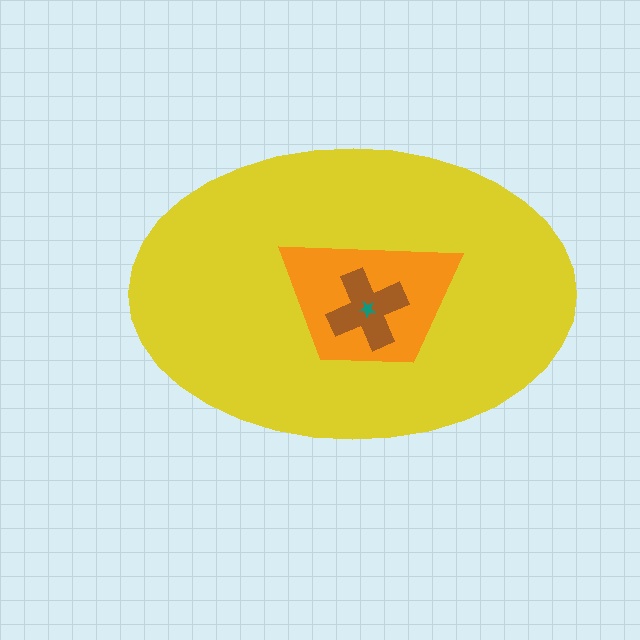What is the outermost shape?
The yellow ellipse.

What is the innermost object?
The teal star.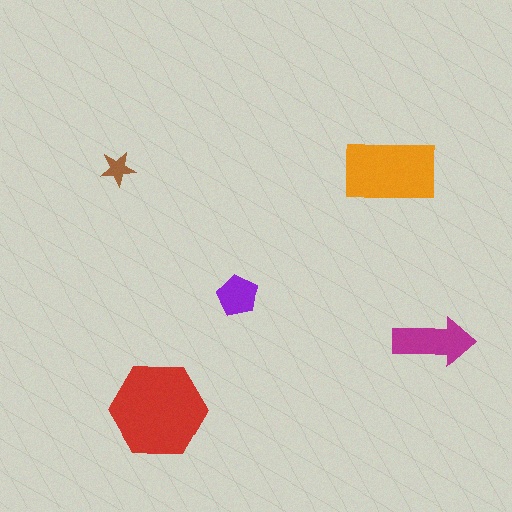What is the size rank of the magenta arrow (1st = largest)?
3rd.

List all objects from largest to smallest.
The red hexagon, the orange rectangle, the magenta arrow, the purple pentagon, the brown star.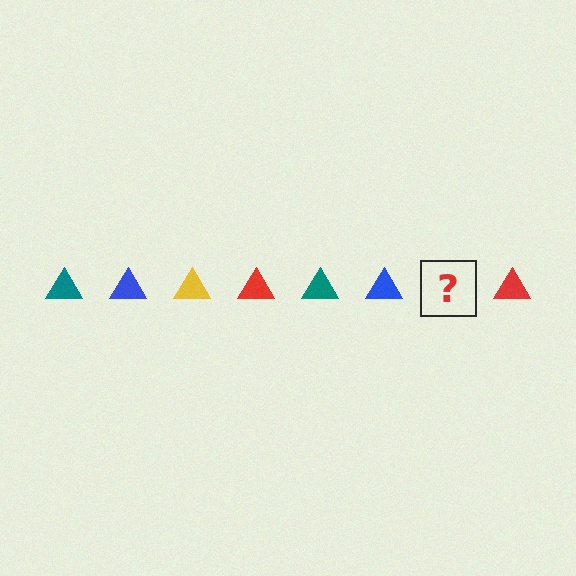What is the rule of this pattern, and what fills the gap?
The rule is that the pattern cycles through teal, blue, yellow, red triangles. The gap should be filled with a yellow triangle.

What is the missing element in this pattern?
The missing element is a yellow triangle.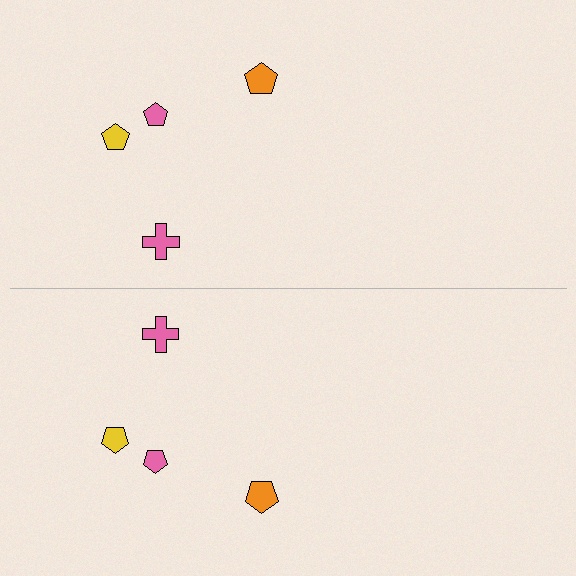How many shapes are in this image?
There are 8 shapes in this image.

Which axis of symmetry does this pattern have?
The pattern has a horizontal axis of symmetry running through the center of the image.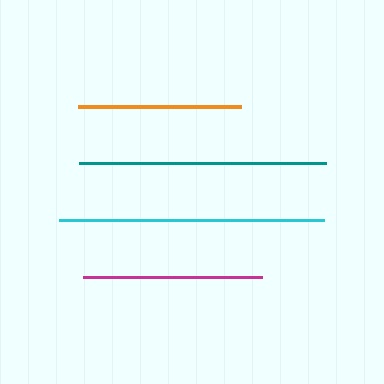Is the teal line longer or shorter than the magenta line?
The teal line is longer than the magenta line.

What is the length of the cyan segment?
The cyan segment is approximately 264 pixels long.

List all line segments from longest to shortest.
From longest to shortest: cyan, teal, magenta, orange.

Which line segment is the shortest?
The orange line is the shortest at approximately 163 pixels.